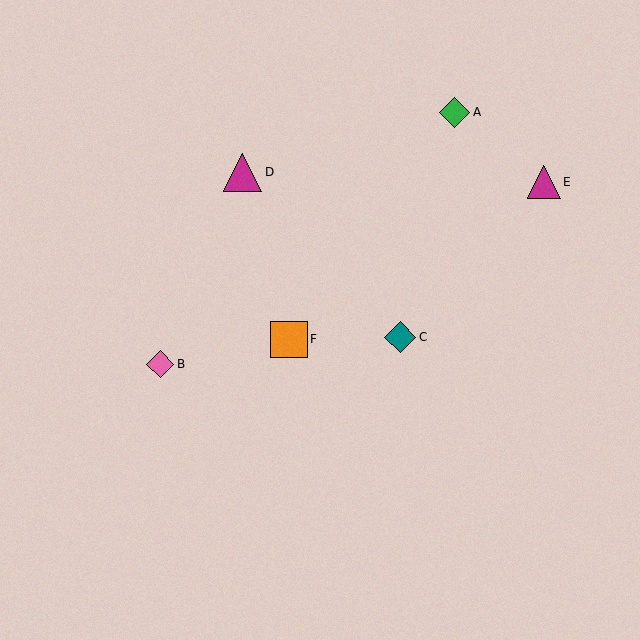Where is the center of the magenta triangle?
The center of the magenta triangle is at (243, 172).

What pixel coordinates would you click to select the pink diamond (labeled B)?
Click at (160, 364) to select the pink diamond B.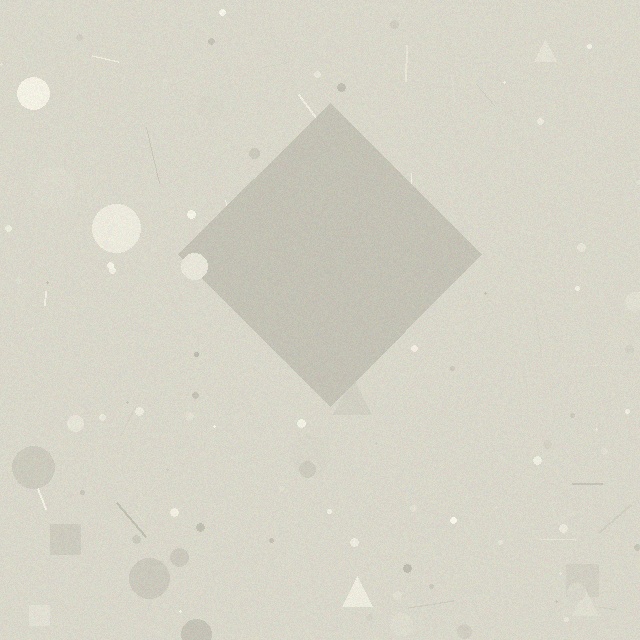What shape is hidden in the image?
A diamond is hidden in the image.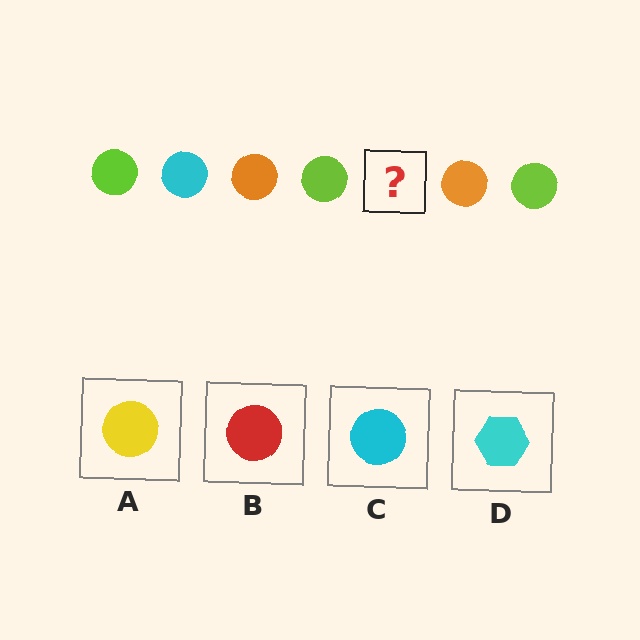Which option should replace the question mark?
Option C.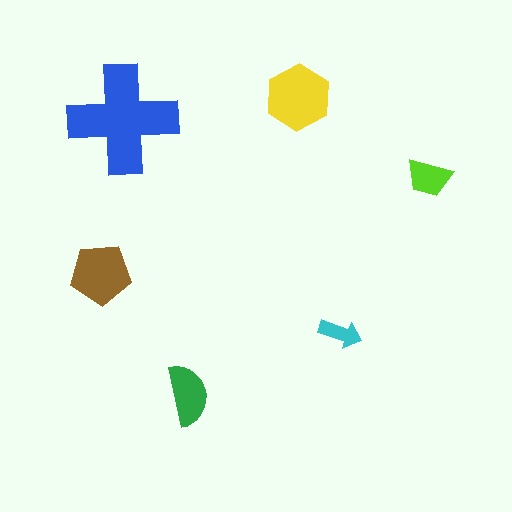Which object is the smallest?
The cyan arrow.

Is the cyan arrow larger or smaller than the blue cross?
Smaller.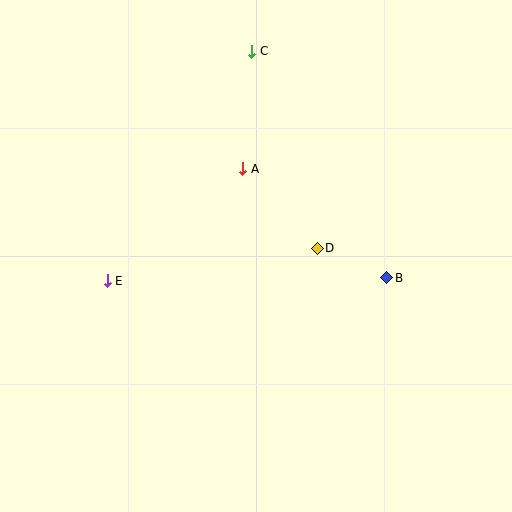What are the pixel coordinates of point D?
Point D is at (317, 248).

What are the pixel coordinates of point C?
Point C is at (252, 51).